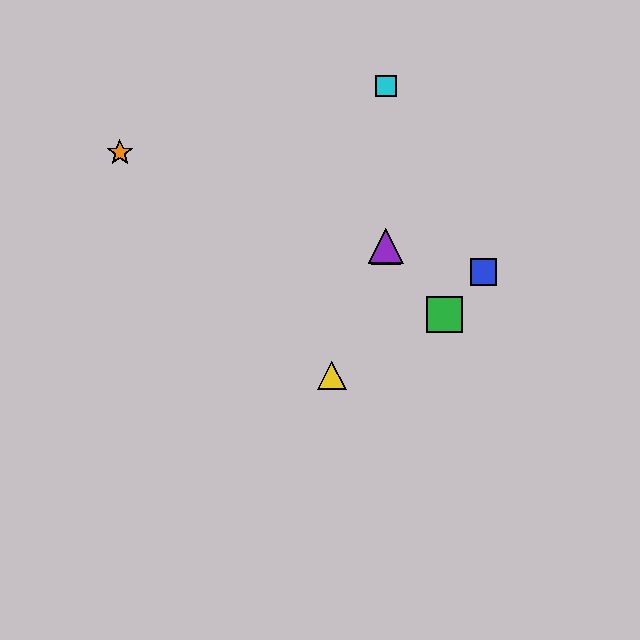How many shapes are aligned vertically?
3 shapes (the red triangle, the purple triangle, the cyan square) are aligned vertically.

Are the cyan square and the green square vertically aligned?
No, the cyan square is at x≈386 and the green square is at x≈444.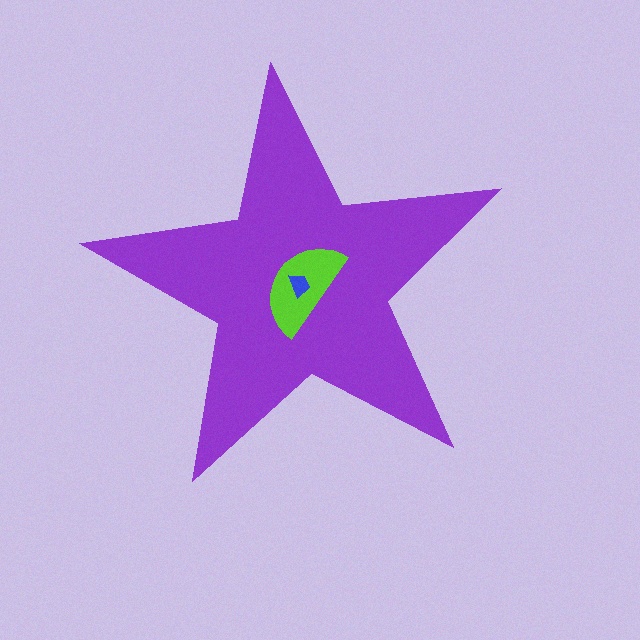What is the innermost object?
The blue trapezoid.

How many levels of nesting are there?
3.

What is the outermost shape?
The purple star.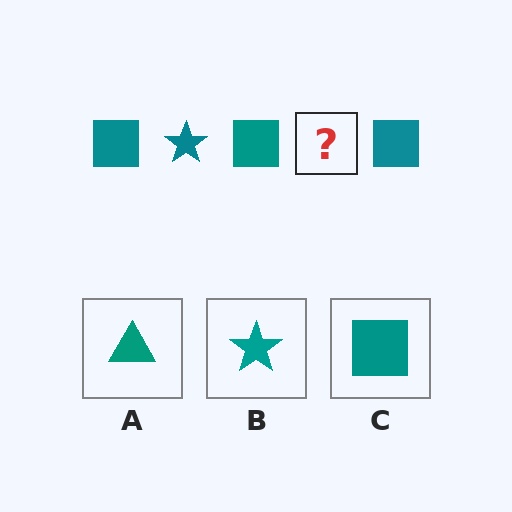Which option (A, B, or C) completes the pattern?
B.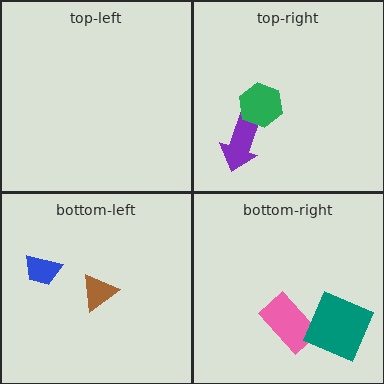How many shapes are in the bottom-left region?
2.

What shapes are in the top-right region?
The purple arrow, the green hexagon.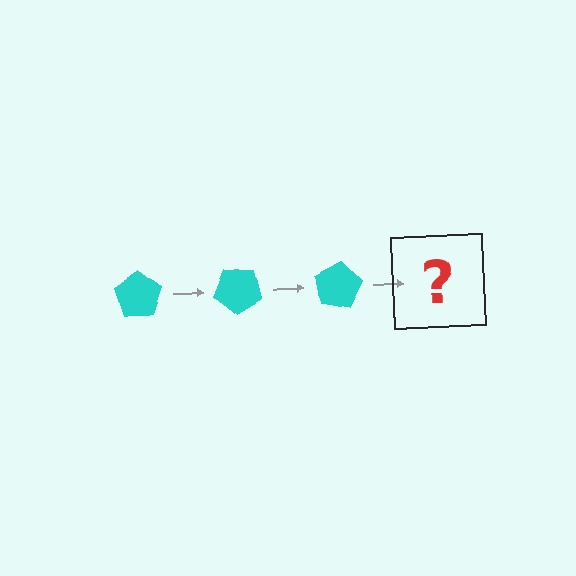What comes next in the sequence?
The next element should be a cyan pentagon rotated 120 degrees.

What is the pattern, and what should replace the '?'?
The pattern is that the pentagon rotates 40 degrees each step. The '?' should be a cyan pentagon rotated 120 degrees.